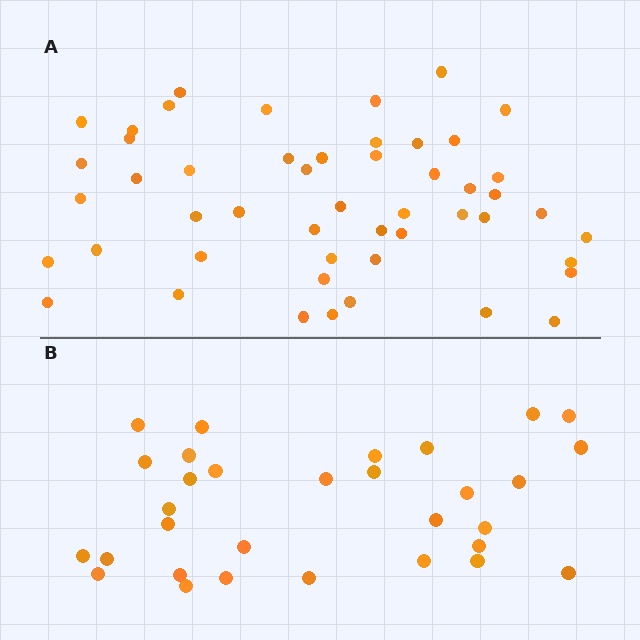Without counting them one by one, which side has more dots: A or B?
Region A (the top region) has more dots.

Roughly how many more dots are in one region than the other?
Region A has approximately 20 more dots than region B.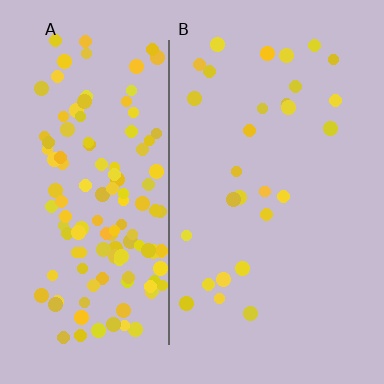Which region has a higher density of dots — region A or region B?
A (the left).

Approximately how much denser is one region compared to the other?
Approximately 4.5× — region A over region B.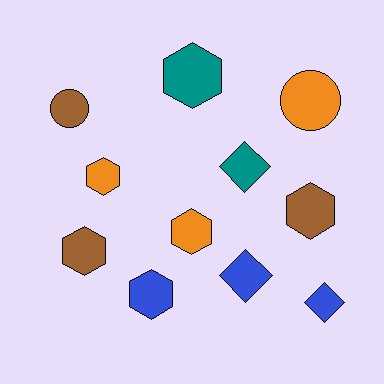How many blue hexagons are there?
There is 1 blue hexagon.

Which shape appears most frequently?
Hexagon, with 6 objects.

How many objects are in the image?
There are 11 objects.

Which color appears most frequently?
Blue, with 3 objects.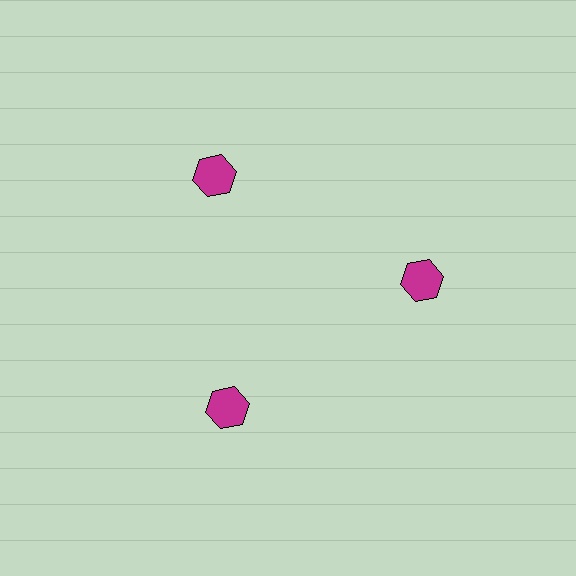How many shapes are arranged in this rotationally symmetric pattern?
There are 3 shapes, arranged in 3 groups of 1.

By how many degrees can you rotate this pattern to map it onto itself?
The pattern maps onto itself every 120 degrees of rotation.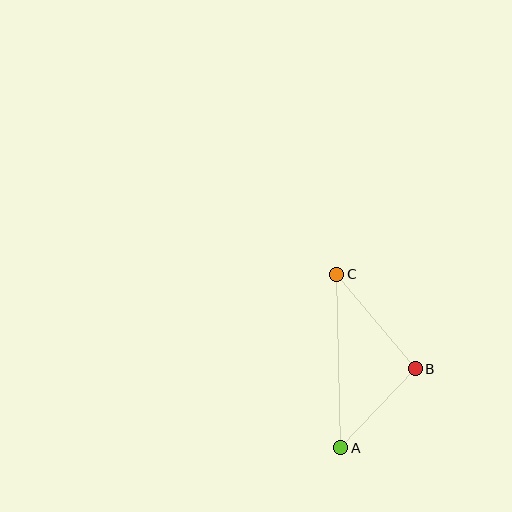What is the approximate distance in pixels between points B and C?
The distance between B and C is approximately 123 pixels.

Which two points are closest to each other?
Points A and B are closest to each other.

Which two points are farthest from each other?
Points A and C are farthest from each other.